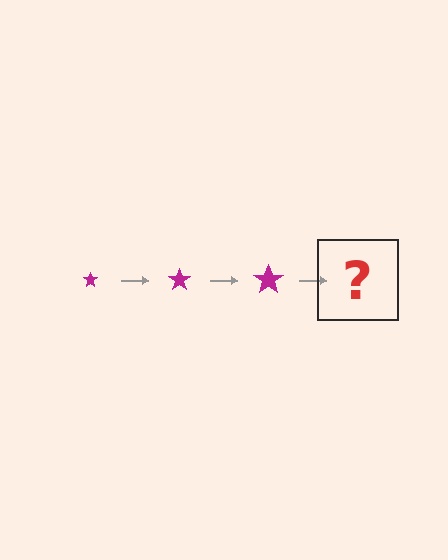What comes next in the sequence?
The next element should be a magenta star, larger than the previous one.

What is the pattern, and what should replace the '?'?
The pattern is that the star gets progressively larger each step. The '?' should be a magenta star, larger than the previous one.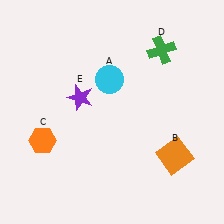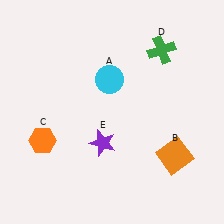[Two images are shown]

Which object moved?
The purple star (E) moved down.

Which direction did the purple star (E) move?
The purple star (E) moved down.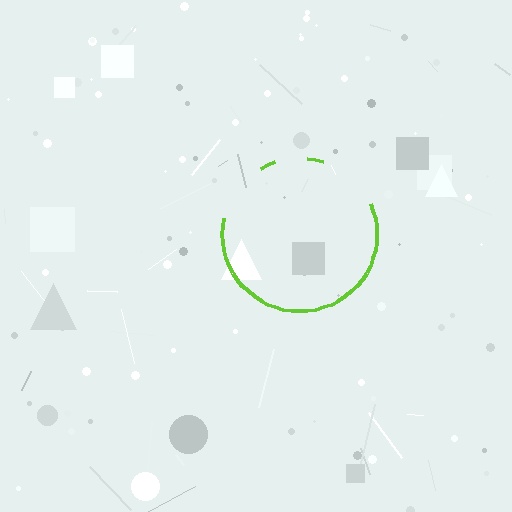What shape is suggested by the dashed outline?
The dashed outline suggests a circle.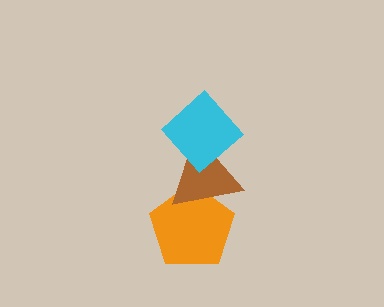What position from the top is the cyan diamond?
The cyan diamond is 1st from the top.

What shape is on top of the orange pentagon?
The brown triangle is on top of the orange pentagon.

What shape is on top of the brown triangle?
The cyan diamond is on top of the brown triangle.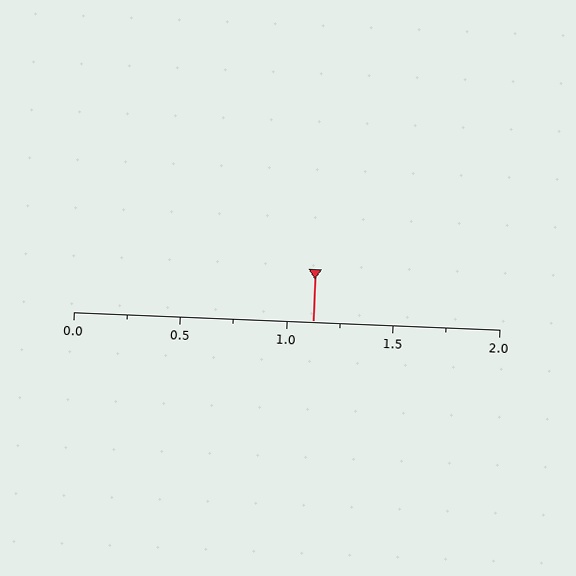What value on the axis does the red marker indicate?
The marker indicates approximately 1.12.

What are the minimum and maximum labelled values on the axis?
The axis runs from 0.0 to 2.0.